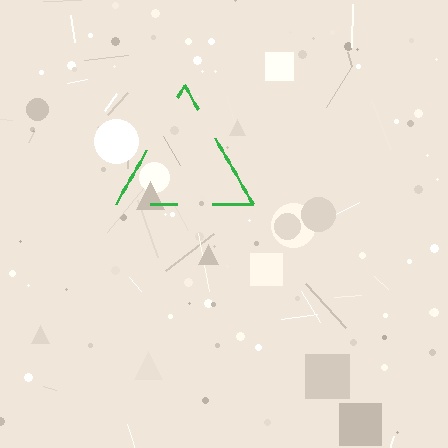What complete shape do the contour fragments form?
The contour fragments form a triangle.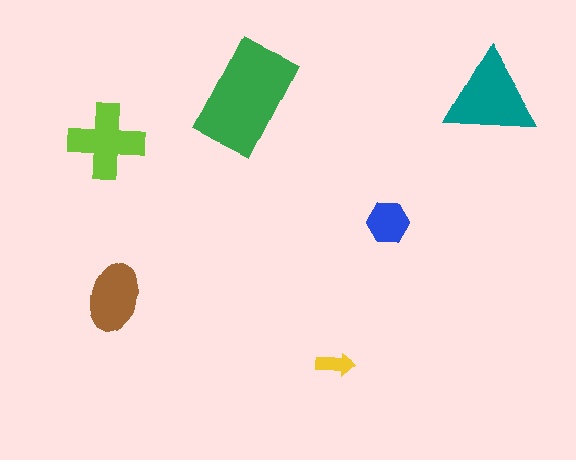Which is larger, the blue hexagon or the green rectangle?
The green rectangle.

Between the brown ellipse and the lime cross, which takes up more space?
The lime cross.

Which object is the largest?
The green rectangle.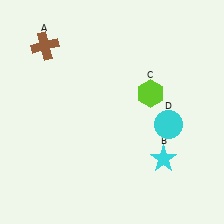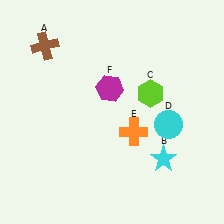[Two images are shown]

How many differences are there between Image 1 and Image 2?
There are 2 differences between the two images.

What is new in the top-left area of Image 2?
A magenta hexagon (F) was added in the top-left area of Image 2.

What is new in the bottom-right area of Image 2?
An orange cross (E) was added in the bottom-right area of Image 2.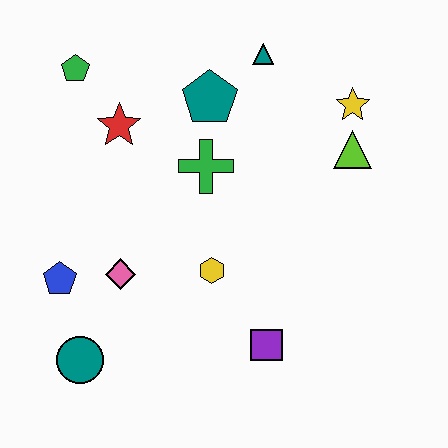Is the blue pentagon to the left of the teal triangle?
Yes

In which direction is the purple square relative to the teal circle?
The purple square is to the right of the teal circle.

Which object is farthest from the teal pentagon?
The teal circle is farthest from the teal pentagon.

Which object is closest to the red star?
The green pentagon is closest to the red star.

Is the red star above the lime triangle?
Yes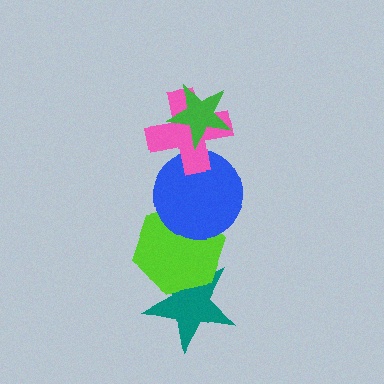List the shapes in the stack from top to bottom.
From top to bottom: the green star, the pink cross, the blue circle, the lime hexagon, the teal star.